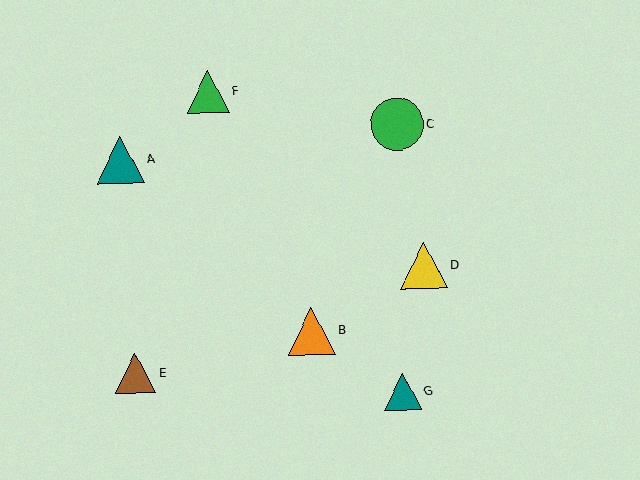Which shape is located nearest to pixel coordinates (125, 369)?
The brown triangle (labeled E) at (136, 373) is nearest to that location.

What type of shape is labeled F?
Shape F is a green triangle.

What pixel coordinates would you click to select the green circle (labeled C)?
Click at (397, 124) to select the green circle C.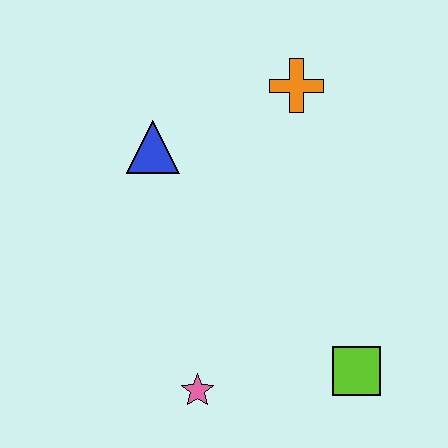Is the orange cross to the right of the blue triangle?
Yes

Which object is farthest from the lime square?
The blue triangle is farthest from the lime square.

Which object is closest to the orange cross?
The blue triangle is closest to the orange cross.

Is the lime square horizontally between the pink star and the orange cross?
No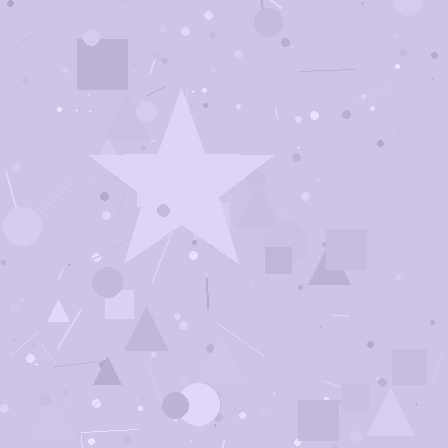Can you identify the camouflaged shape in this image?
The camouflaged shape is a star.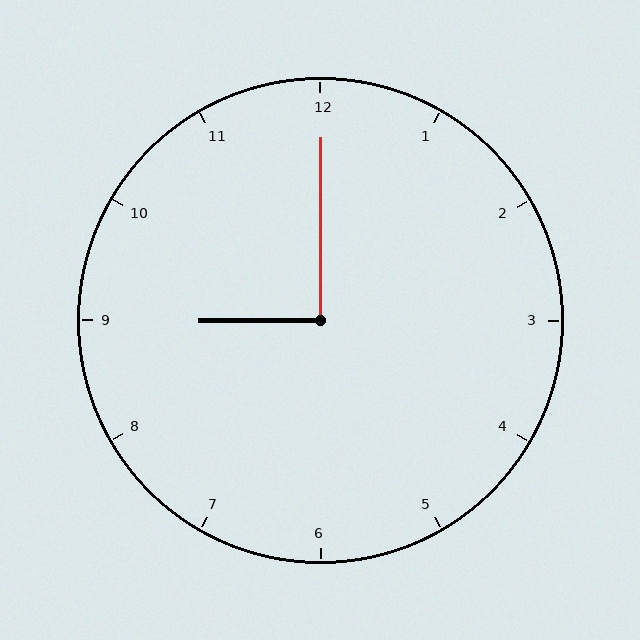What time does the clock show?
9:00.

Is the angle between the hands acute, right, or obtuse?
It is right.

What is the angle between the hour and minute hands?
Approximately 90 degrees.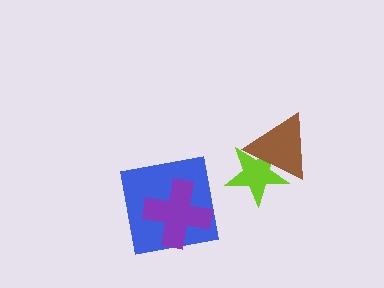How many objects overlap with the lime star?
1 object overlaps with the lime star.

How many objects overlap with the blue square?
1 object overlaps with the blue square.